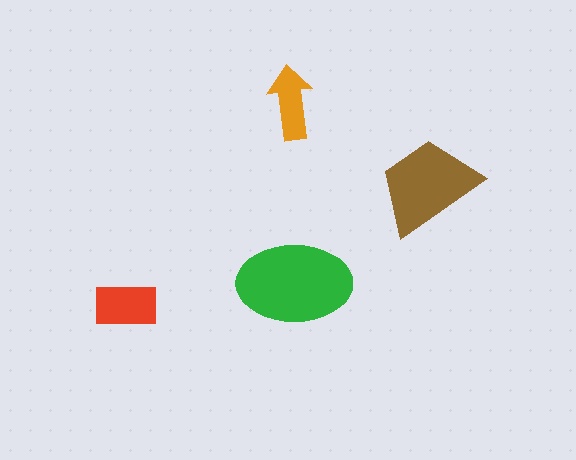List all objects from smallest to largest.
The orange arrow, the red rectangle, the brown trapezoid, the green ellipse.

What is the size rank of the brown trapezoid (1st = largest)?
2nd.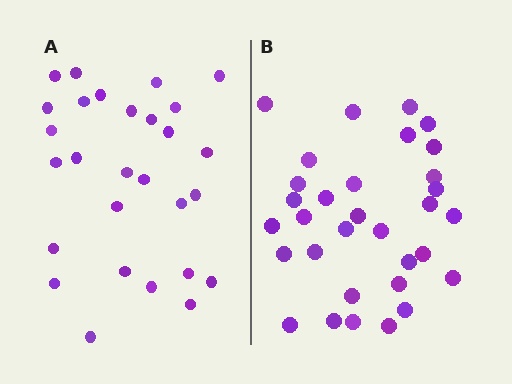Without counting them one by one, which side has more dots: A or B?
Region B (the right region) has more dots.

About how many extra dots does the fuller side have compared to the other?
Region B has about 4 more dots than region A.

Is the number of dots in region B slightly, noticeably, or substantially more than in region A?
Region B has only slightly more — the two regions are fairly close. The ratio is roughly 1.1 to 1.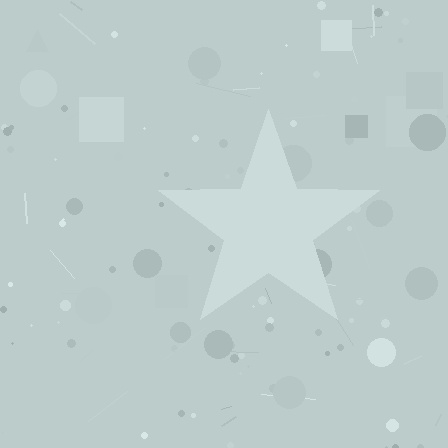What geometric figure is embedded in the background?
A star is embedded in the background.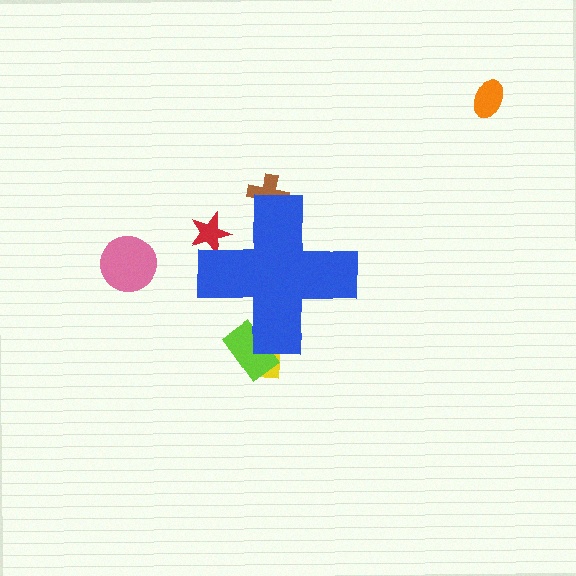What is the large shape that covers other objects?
A blue cross.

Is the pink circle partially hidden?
No, the pink circle is fully visible.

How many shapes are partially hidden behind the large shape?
4 shapes are partially hidden.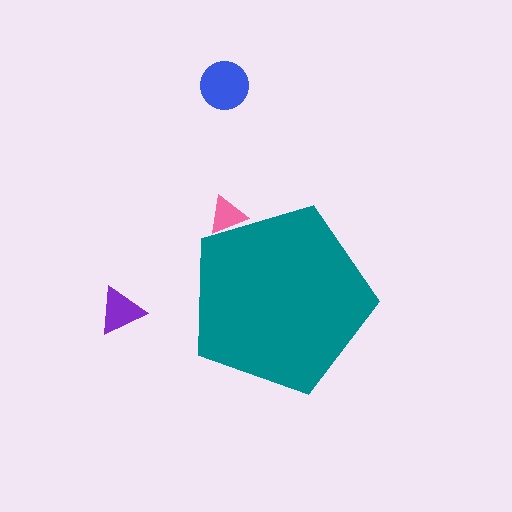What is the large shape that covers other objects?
A teal pentagon.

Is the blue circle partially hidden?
No, the blue circle is fully visible.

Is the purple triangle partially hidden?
No, the purple triangle is fully visible.